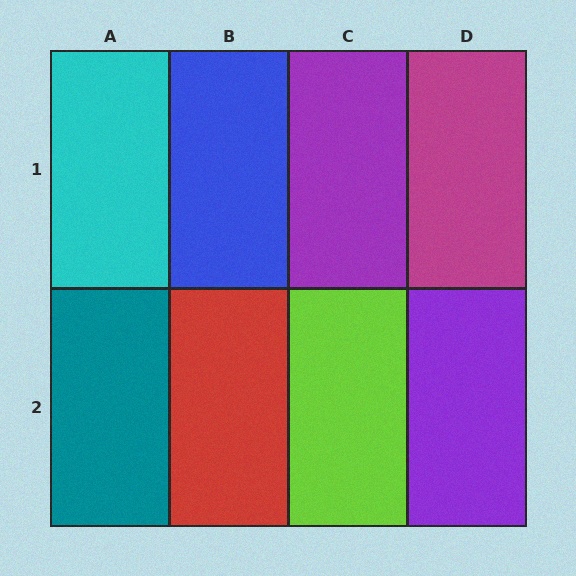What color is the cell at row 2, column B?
Red.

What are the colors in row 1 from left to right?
Cyan, blue, purple, magenta.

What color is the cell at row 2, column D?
Purple.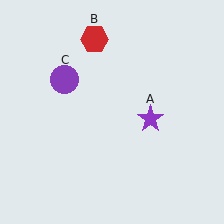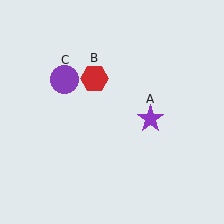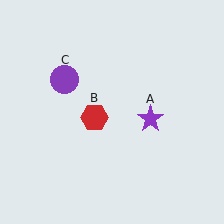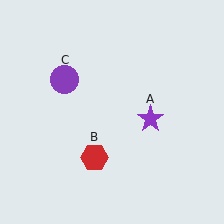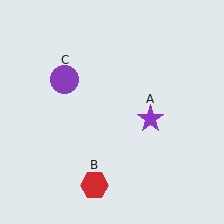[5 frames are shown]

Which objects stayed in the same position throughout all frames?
Purple star (object A) and purple circle (object C) remained stationary.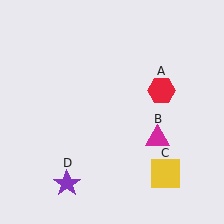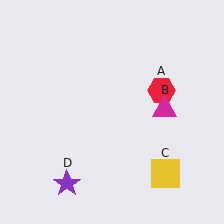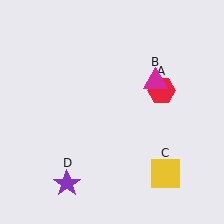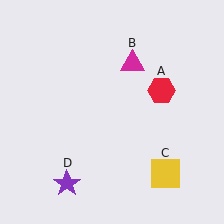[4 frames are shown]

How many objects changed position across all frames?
1 object changed position: magenta triangle (object B).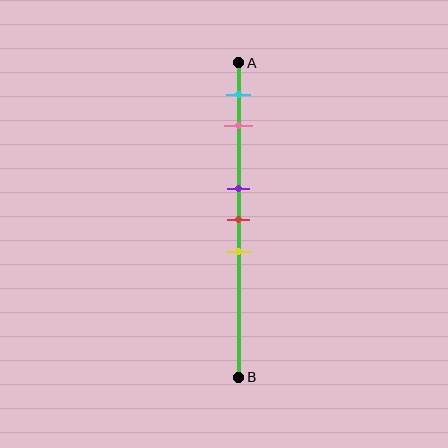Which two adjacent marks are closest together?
The purple and red marks are the closest adjacent pair.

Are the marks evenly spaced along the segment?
No, the marks are not evenly spaced.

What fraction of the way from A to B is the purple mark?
The purple mark is approximately 40% (0.4) of the way from A to B.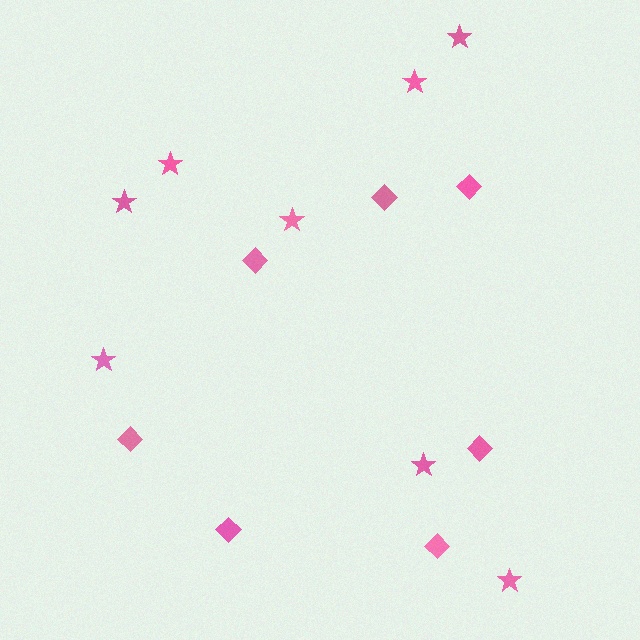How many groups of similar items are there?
There are 2 groups: one group of diamonds (7) and one group of stars (8).